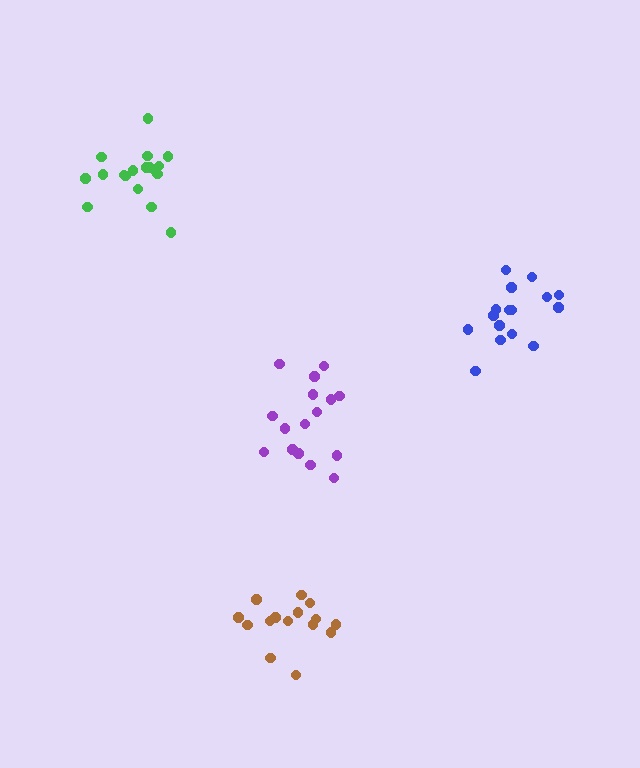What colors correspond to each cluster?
The clusters are colored: purple, blue, green, brown.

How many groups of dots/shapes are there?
There are 4 groups.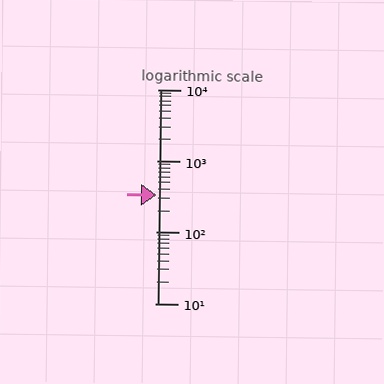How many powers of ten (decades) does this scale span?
The scale spans 3 decades, from 10 to 10000.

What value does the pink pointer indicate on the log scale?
The pointer indicates approximately 330.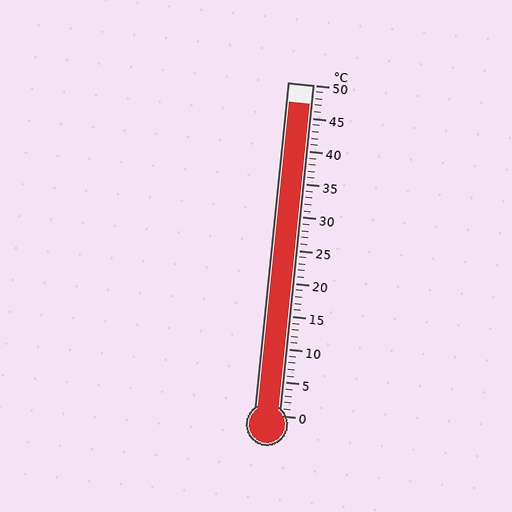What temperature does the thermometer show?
The thermometer shows approximately 47°C.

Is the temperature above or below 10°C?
The temperature is above 10°C.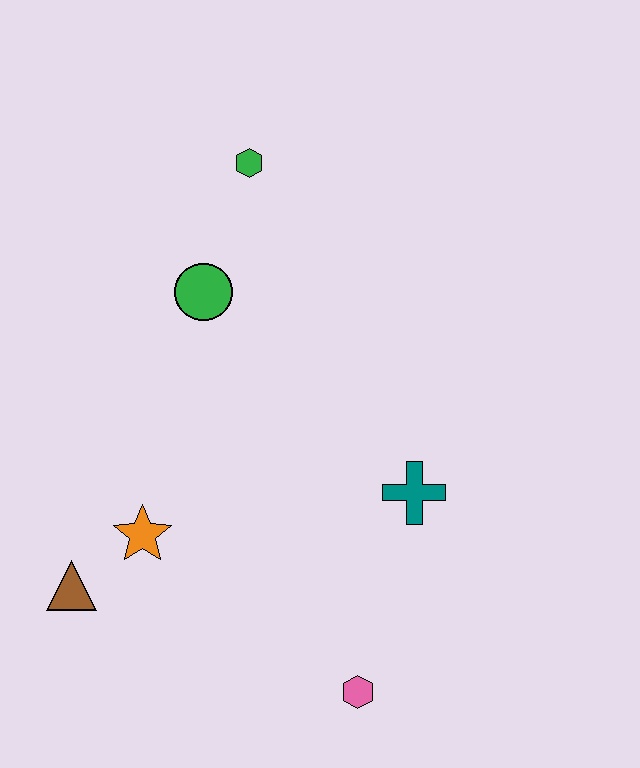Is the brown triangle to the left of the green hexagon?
Yes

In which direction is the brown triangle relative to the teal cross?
The brown triangle is to the left of the teal cross.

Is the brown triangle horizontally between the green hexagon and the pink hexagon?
No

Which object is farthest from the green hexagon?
The pink hexagon is farthest from the green hexagon.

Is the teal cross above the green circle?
No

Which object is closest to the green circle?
The green hexagon is closest to the green circle.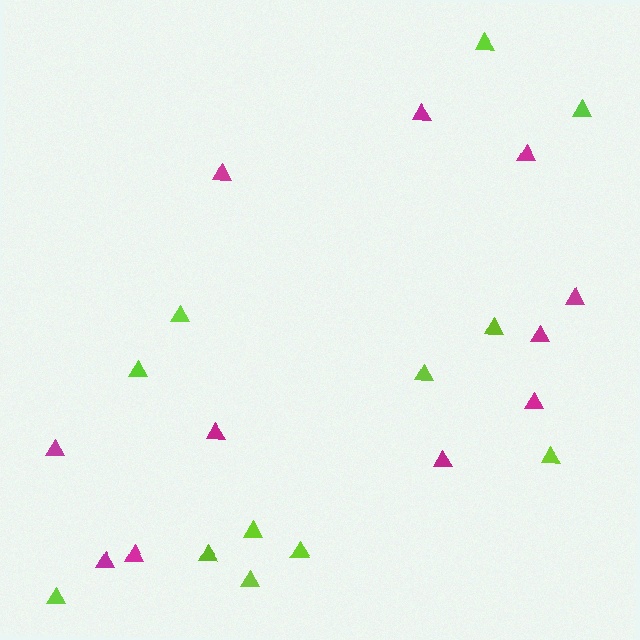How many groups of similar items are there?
There are 2 groups: one group of magenta triangles (11) and one group of lime triangles (12).